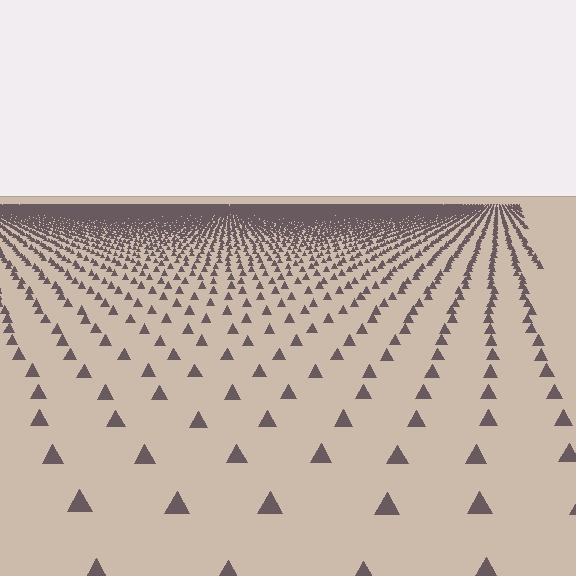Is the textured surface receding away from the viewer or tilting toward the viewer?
The surface is receding away from the viewer. Texture elements get smaller and denser toward the top.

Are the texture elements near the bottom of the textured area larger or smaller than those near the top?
Larger. Near the bottom, elements are closer to the viewer and appear at a bigger on-screen size.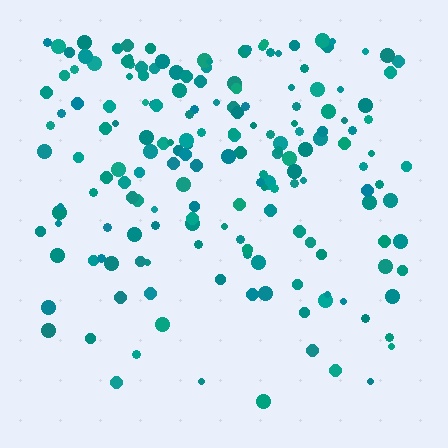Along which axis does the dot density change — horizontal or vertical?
Vertical.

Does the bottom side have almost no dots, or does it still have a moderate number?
Still a moderate number, just noticeably fewer than the top.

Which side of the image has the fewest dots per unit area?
The bottom.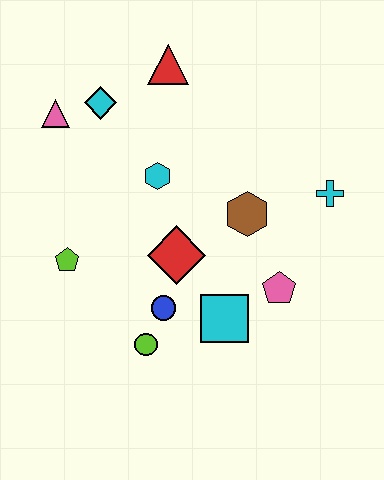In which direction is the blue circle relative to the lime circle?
The blue circle is above the lime circle.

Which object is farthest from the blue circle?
The red triangle is farthest from the blue circle.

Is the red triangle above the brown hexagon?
Yes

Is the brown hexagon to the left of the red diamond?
No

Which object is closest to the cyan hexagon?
The red diamond is closest to the cyan hexagon.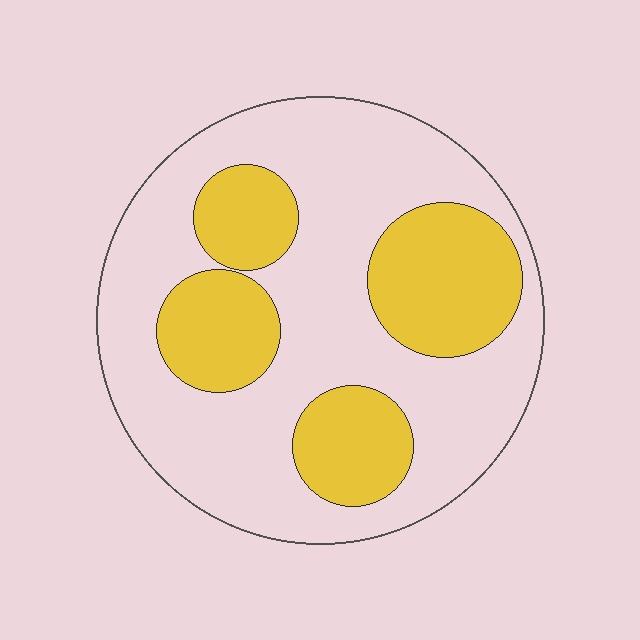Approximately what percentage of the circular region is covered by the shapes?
Approximately 35%.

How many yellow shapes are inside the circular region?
4.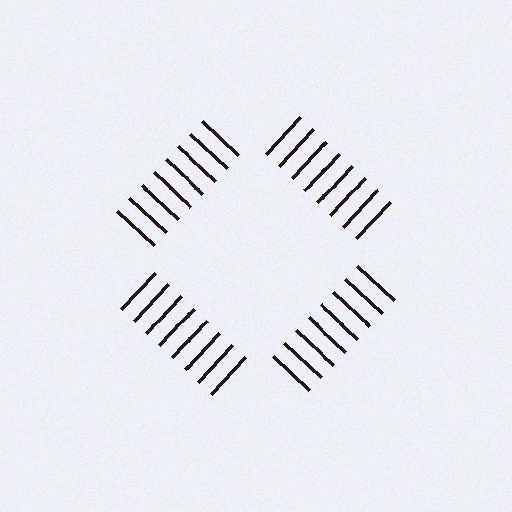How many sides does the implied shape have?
4 sides — the line-ends trace a square.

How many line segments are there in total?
32 — 8 along each of the 4 edges.